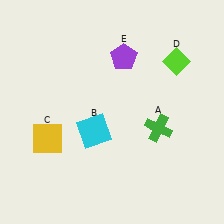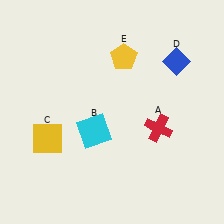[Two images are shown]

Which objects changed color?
A changed from green to red. D changed from lime to blue. E changed from purple to yellow.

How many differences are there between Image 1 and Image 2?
There are 3 differences between the two images.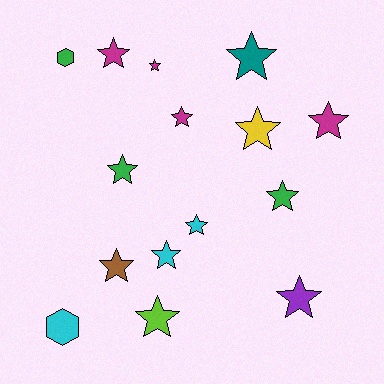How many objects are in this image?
There are 15 objects.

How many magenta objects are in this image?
There are 4 magenta objects.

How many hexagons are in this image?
There are 2 hexagons.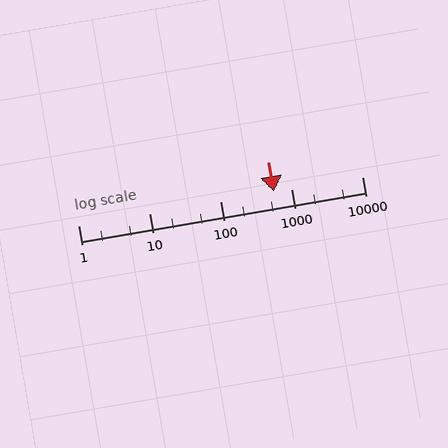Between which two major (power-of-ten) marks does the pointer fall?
The pointer is between 100 and 1000.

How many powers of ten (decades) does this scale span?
The scale spans 4 decades, from 1 to 10000.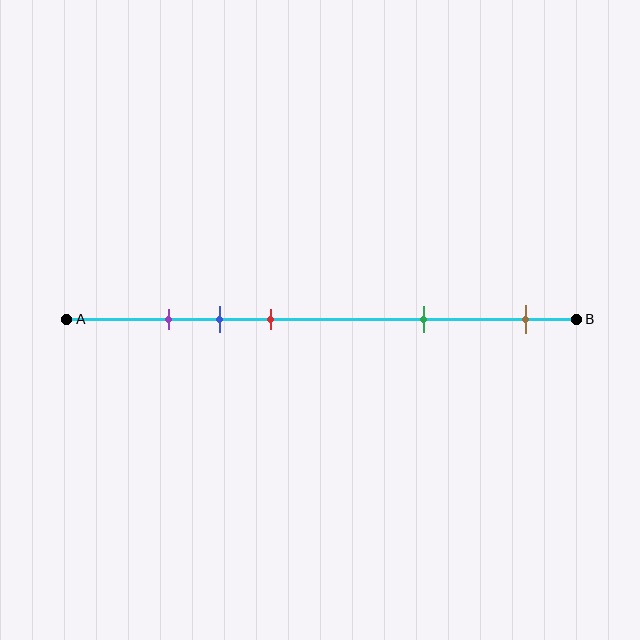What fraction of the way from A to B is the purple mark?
The purple mark is approximately 20% (0.2) of the way from A to B.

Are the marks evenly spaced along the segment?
No, the marks are not evenly spaced.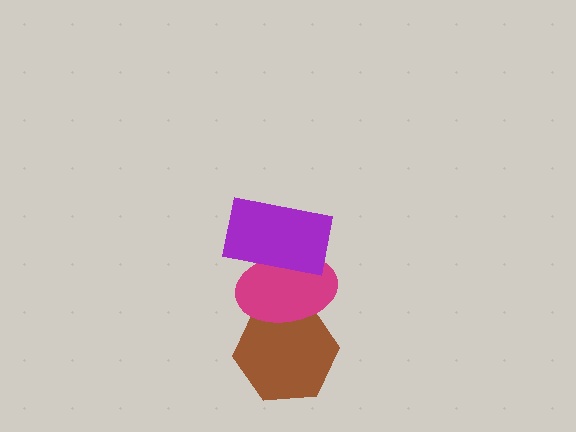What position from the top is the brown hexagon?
The brown hexagon is 3rd from the top.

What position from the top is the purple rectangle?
The purple rectangle is 1st from the top.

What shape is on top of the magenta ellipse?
The purple rectangle is on top of the magenta ellipse.